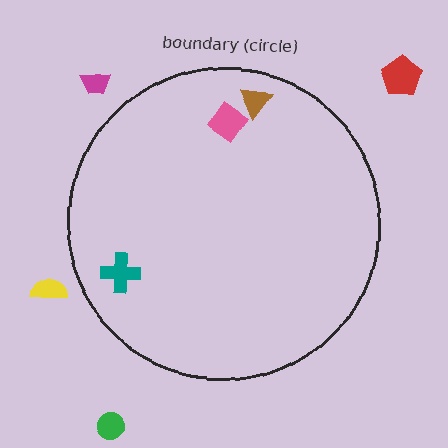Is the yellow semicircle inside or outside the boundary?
Outside.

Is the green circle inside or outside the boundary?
Outside.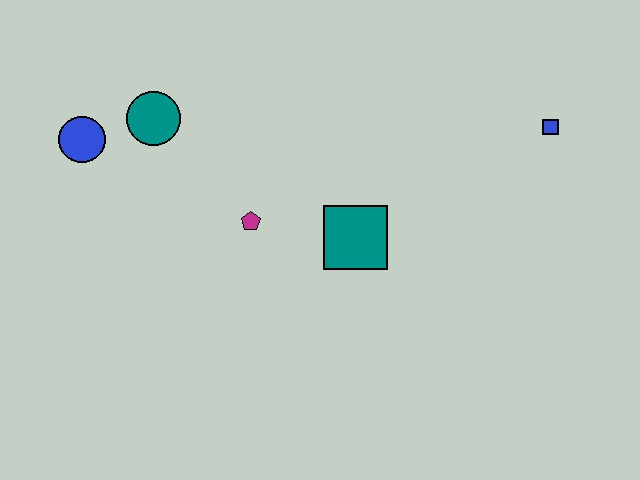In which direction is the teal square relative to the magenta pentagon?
The teal square is to the right of the magenta pentagon.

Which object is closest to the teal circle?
The blue circle is closest to the teal circle.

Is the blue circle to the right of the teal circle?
No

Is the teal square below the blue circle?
Yes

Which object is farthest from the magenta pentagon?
The blue square is farthest from the magenta pentagon.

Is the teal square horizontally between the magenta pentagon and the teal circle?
No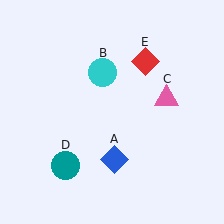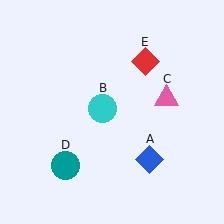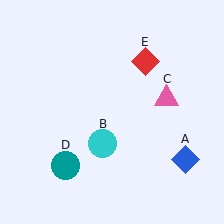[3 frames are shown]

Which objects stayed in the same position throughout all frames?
Pink triangle (object C) and teal circle (object D) and red diamond (object E) remained stationary.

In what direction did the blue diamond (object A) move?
The blue diamond (object A) moved right.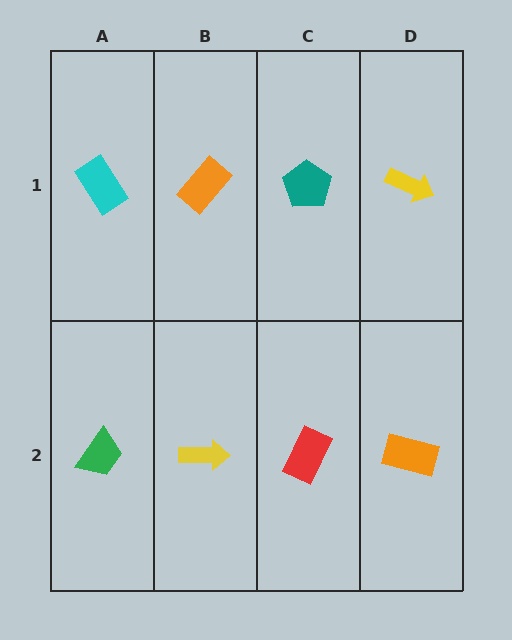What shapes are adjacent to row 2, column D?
A yellow arrow (row 1, column D), a red rectangle (row 2, column C).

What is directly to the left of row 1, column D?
A teal pentagon.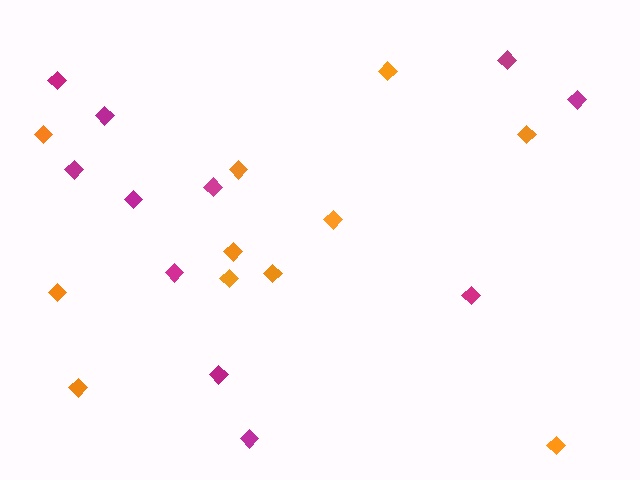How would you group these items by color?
There are 2 groups: one group of orange diamonds (11) and one group of magenta diamonds (11).